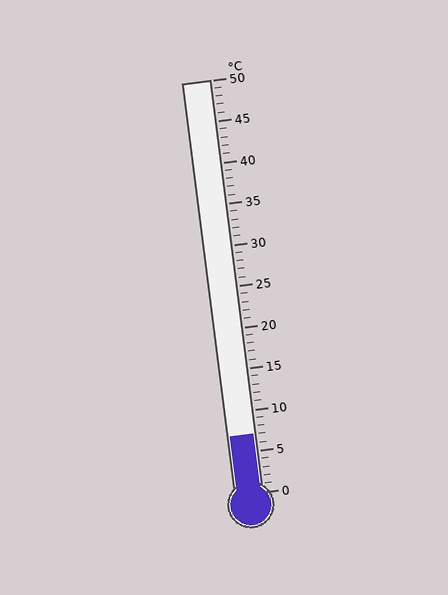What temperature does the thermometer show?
The thermometer shows approximately 7°C.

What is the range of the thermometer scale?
The thermometer scale ranges from 0°C to 50°C.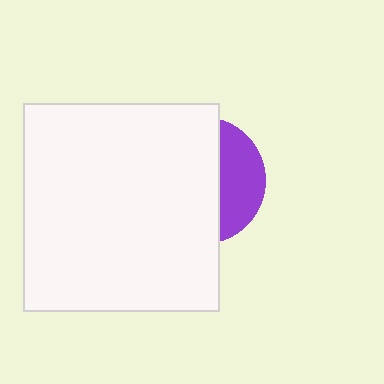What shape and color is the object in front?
The object in front is a white rectangle.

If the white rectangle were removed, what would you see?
You would see the complete purple circle.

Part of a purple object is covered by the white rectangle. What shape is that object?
It is a circle.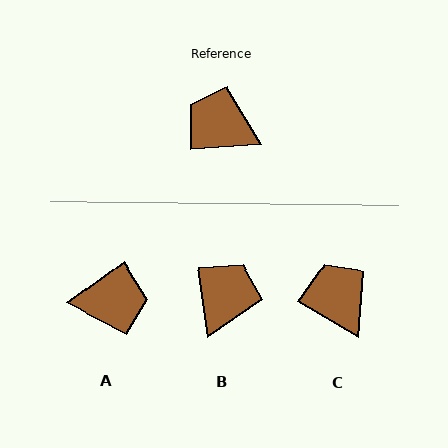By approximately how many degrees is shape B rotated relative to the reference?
Approximately 86 degrees clockwise.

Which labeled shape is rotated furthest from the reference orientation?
A, about 147 degrees away.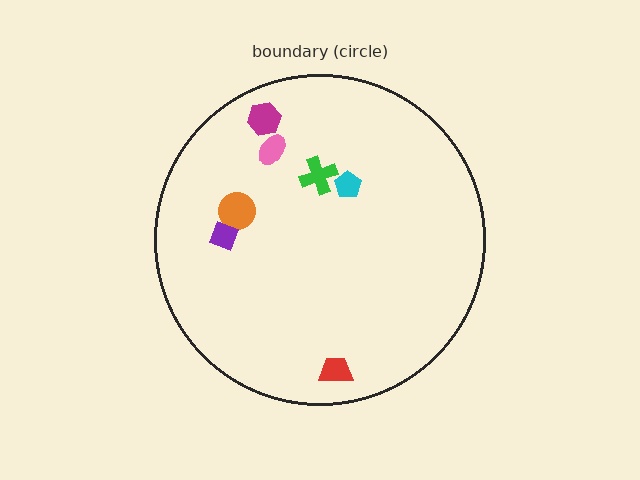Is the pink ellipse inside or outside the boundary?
Inside.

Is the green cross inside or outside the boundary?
Inside.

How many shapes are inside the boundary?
7 inside, 0 outside.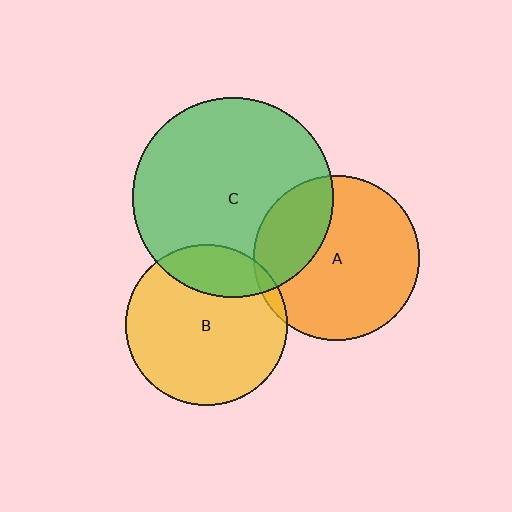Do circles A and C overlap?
Yes.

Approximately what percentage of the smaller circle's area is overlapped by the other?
Approximately 30%.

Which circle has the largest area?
Circle C (green).